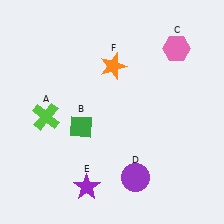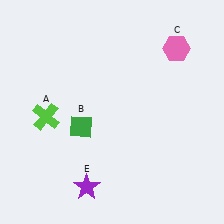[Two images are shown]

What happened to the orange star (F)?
The orange star (F) was removed in Image 2. It was in the top-right area of Image 1.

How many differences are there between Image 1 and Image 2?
There are 2 differences between the two images.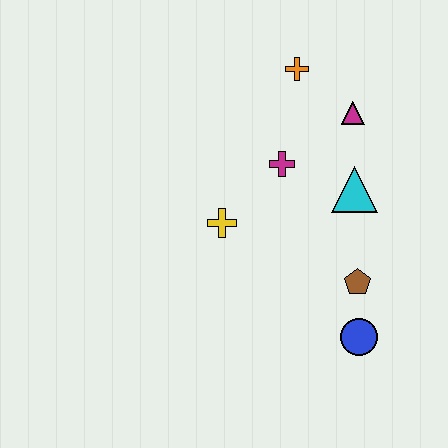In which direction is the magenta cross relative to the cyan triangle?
The magenta cross is to the left of the cyan triangle.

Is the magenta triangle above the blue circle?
Yes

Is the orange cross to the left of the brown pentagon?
Yes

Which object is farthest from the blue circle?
The orange cross is farthest from the blue circle.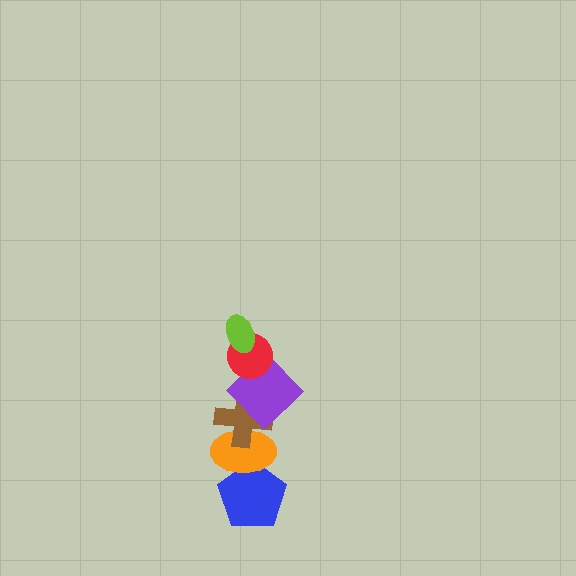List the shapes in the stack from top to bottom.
From top to bottom: the lime ellipse, the red circle, the purple diamond, the brown cross, the orange ellipse, the blue pentagon.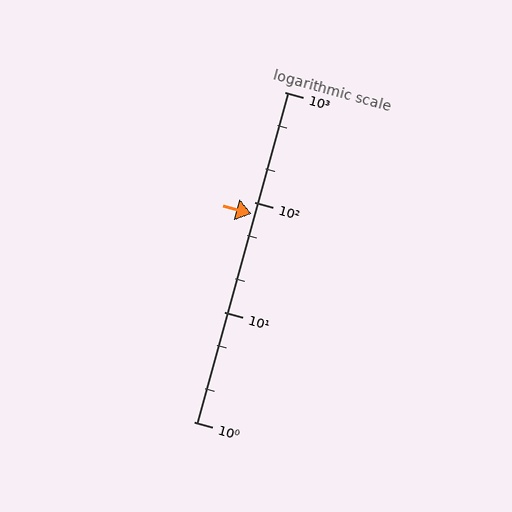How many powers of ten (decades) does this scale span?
The scale spans 3 decades, from 1 to 1000.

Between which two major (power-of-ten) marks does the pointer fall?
The pointer is between 10 and 100.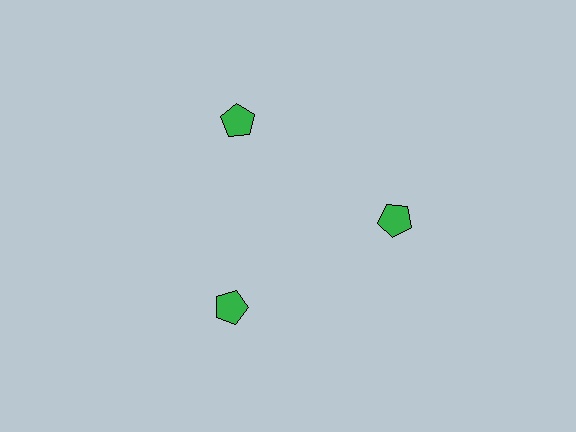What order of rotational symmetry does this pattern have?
This pattern has 3-fold rotational symmetry.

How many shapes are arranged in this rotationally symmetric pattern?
There are 3 shapes, arranged in 3 groups of 1.